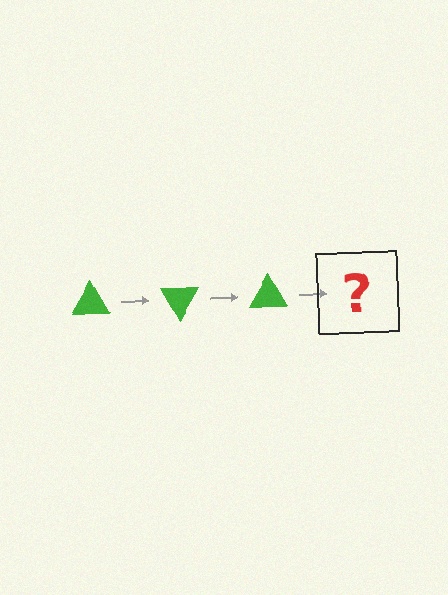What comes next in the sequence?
The next element should be a green triangle rotated 180 degrees.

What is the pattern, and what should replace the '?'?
The pattern is that the triangle rotates 60 degrees each step. The '?' should be a green triangle rotated 180 degrees.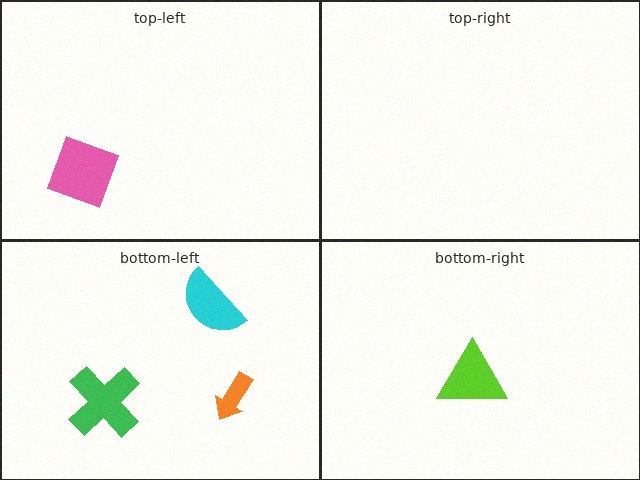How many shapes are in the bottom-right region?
1.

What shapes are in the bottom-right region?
The lime triangle.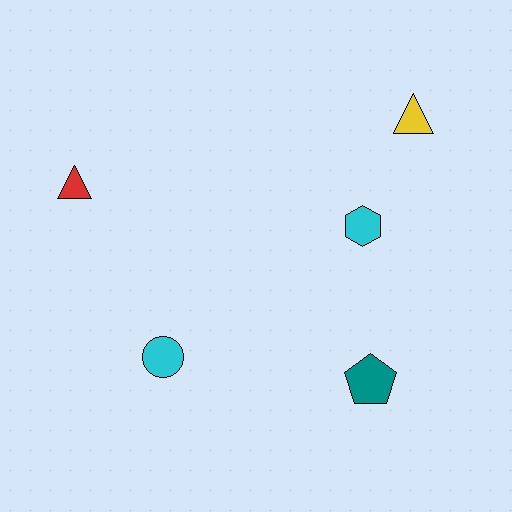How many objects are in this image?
There are 5 objects.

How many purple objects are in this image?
There are no purple objects.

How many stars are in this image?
There are no stars.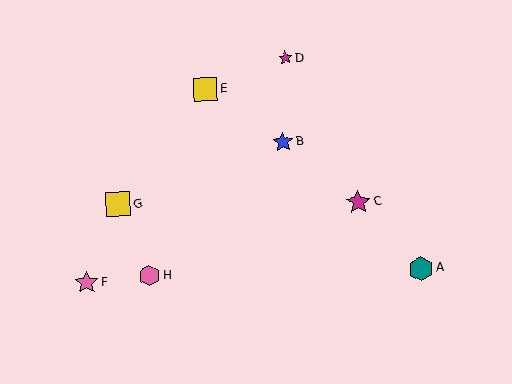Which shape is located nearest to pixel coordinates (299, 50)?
The magenta star (labeled D) at (285, 58) is nearest to that location.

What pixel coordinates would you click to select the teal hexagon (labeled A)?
Click at (421, 268) to select the teal hexagon A.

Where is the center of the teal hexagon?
The center of the teal hexagon is at (421, 268).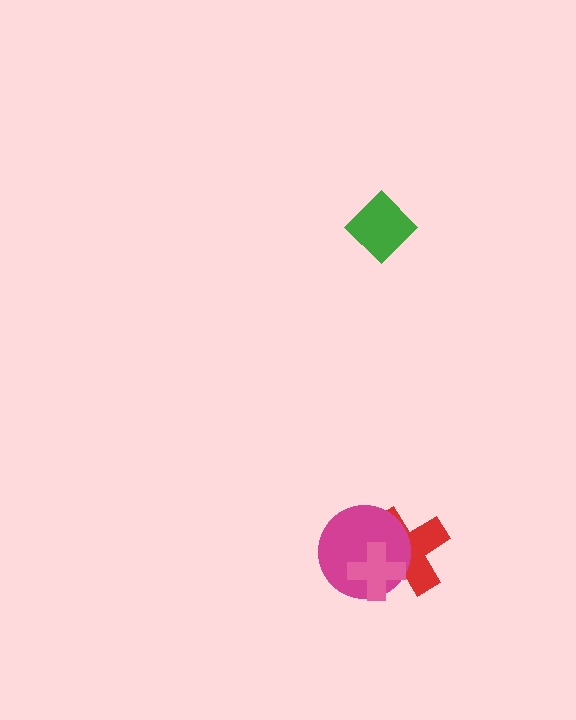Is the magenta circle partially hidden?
Yes, it is partially covered by another shape.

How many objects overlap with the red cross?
2 objects overlap with the red cross.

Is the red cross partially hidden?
Yes, it is partially covered by another shape.